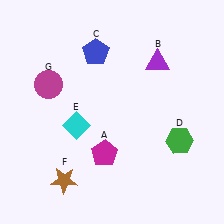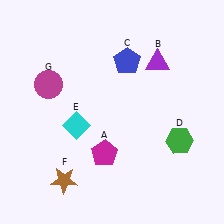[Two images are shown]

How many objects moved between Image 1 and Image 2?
1 object moved between the two images.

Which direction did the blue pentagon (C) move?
The blue pentagon (C) moved right.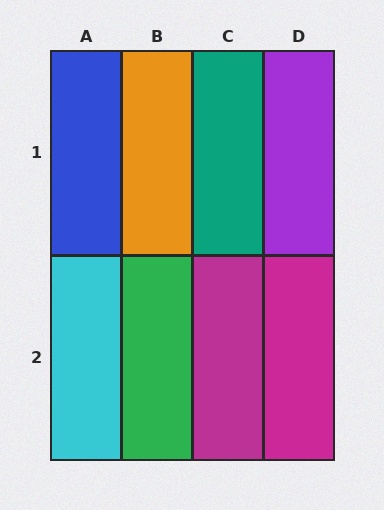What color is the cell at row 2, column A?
Cyan.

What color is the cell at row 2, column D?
Magenta.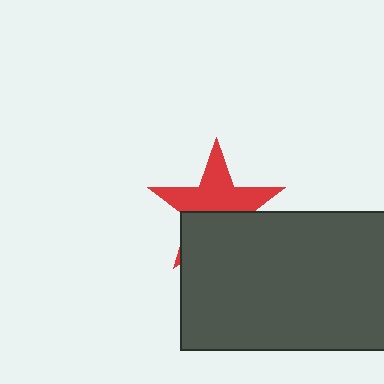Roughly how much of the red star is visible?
About half of it is visible (roughly 56%).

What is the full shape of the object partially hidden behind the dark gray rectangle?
The partially hidden object is a red star.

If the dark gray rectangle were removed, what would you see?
You would see the complete red star.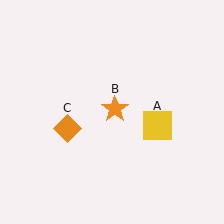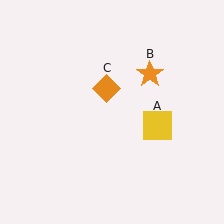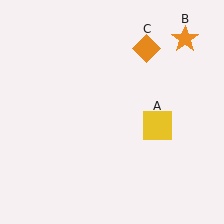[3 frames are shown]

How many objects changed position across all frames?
2 objects changed position: orange star (object B), orange diamond (object C).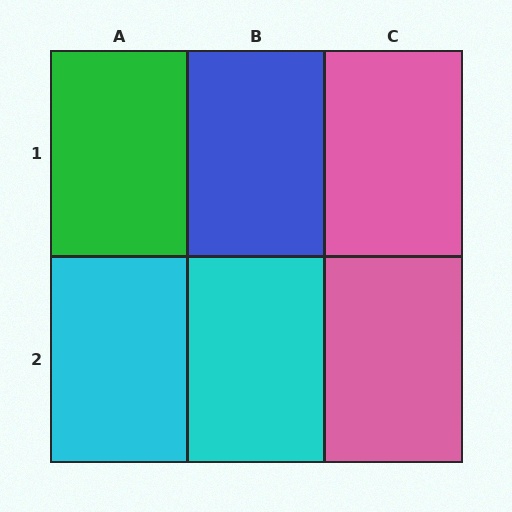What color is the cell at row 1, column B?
Blue.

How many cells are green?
1 cell is green.